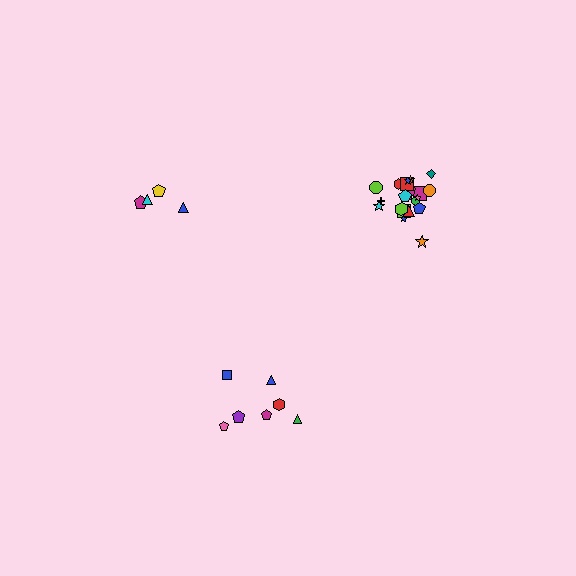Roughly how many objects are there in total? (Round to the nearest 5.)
Roughly 35 objects in total.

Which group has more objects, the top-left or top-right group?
The top-right group.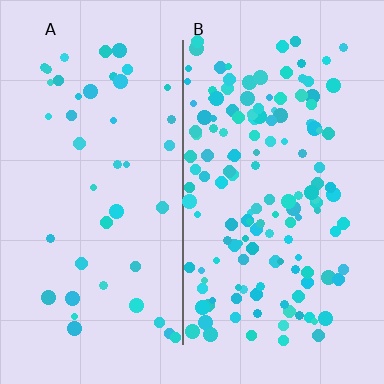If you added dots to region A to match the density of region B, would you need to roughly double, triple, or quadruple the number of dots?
Approximately triple.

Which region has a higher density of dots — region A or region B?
B (the right).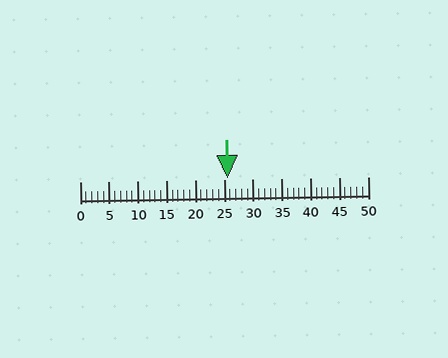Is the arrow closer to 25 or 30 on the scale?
The arrow is closer to 25.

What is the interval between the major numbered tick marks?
The major tick marks are spaced 5 units apart.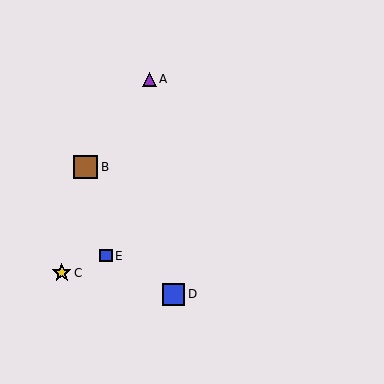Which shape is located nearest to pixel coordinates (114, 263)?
The blue square (labeled E) at (106, 256) is nearest to that location.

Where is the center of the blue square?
The center of the blue square is at (174, 294).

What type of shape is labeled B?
Shape B is a brown square.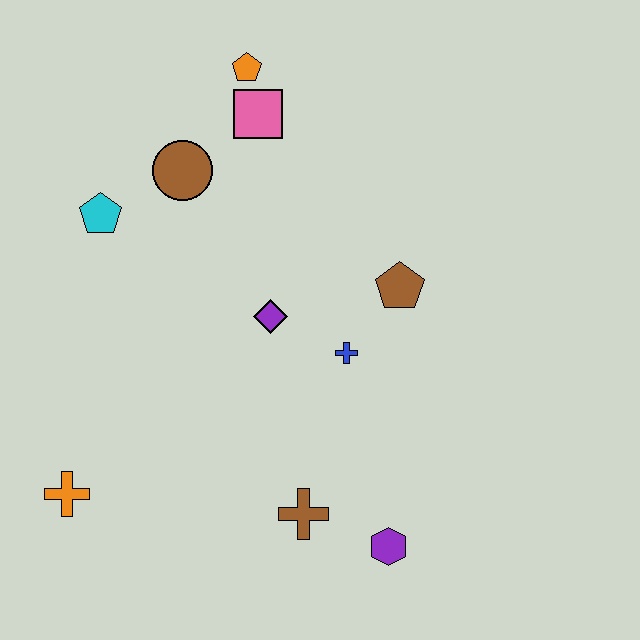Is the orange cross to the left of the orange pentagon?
Yes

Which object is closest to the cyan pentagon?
The brown circle is closest to the cyan pentagon.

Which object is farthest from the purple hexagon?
The orange pentagon is farthest from the purple hexagon.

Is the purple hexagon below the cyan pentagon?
Yes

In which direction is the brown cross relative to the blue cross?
The brown cross is below the blue cross.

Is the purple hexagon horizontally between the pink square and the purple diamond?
No